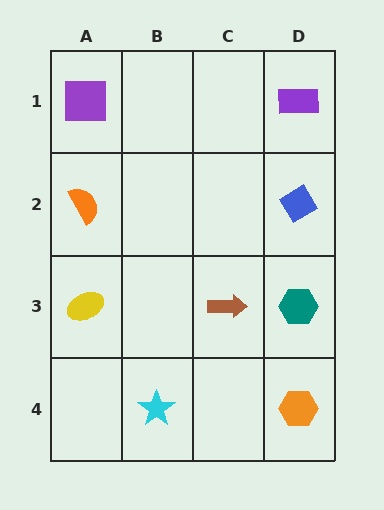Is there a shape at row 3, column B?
No, that cell is empty.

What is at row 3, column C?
A brown arrow.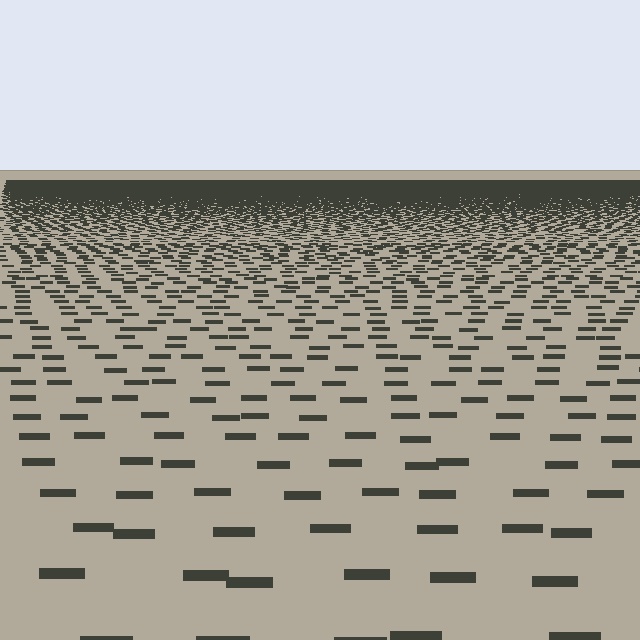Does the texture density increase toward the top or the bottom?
Density increases toward the top.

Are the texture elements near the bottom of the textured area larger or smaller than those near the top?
Larger. Near the bottom, elements are closer to the viewer and appear at a bigger on-screen size.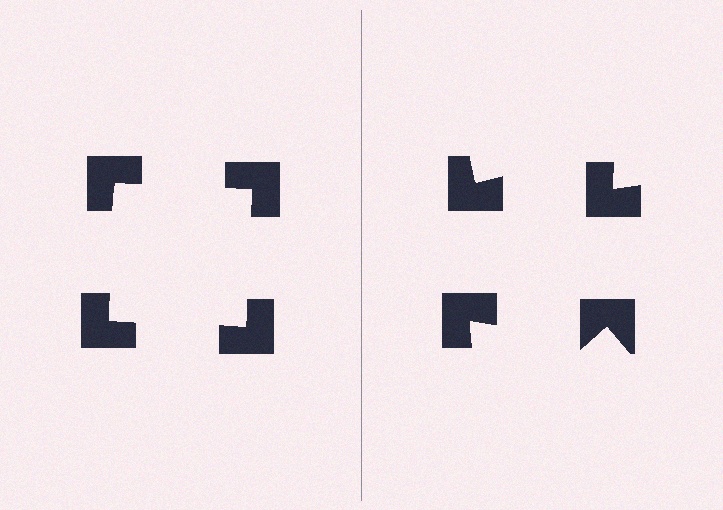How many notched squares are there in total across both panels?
8 — 4 on each side.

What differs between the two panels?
The notched squares are positioned identically on both sides; only the wedge orientations differ. On the left they align to a square; on the right they are misaligned.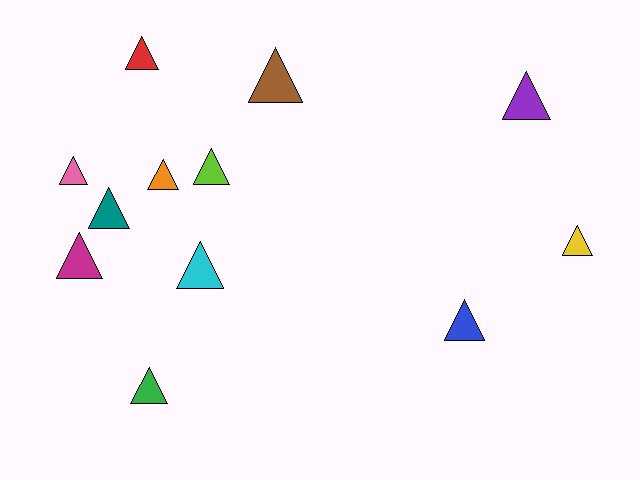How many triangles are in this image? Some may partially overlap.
There are 12 triangles.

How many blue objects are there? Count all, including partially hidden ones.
There is 1 blue object.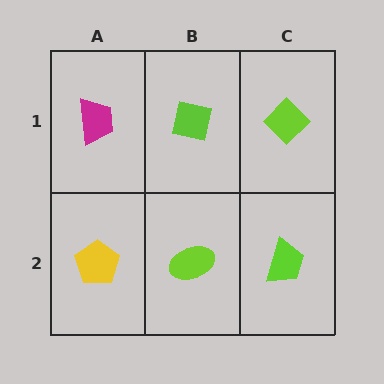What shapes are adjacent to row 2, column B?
A lime square (row 1, column B), a yellow pentagon (row 2, column A), a lime trapezoid (row 2, column C).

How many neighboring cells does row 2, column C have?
2.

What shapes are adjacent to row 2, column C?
A lime diamond (row 1, column C), a lime ellipse (row 2, column B).